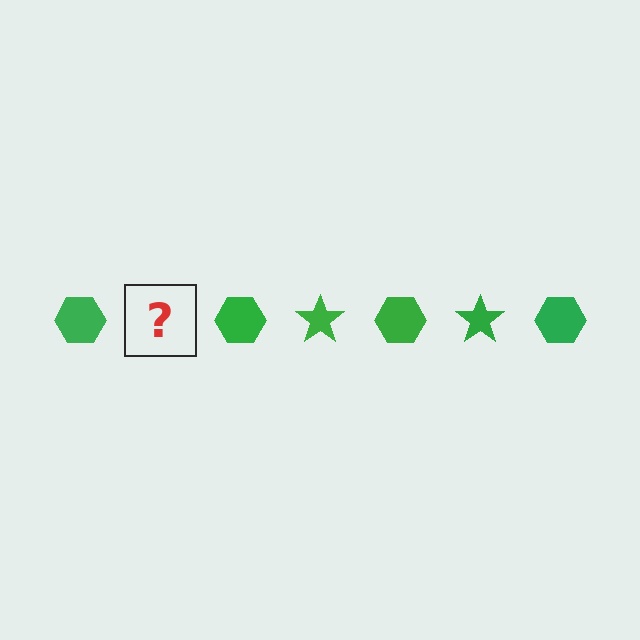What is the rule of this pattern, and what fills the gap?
The rule is that the pattern cycles through hexagon, star shapes in green. The gap should be filled with a green star.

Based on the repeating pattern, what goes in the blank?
The blank should be a green star.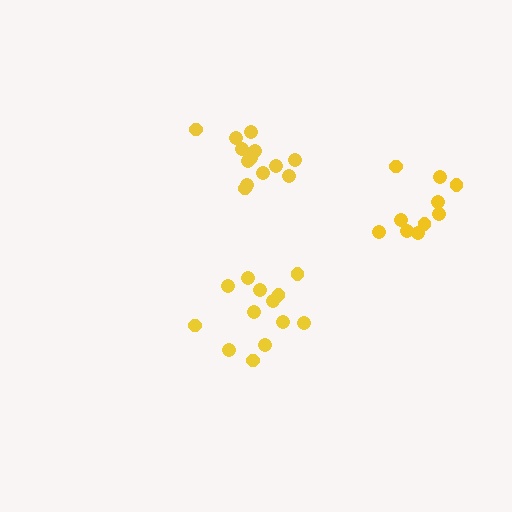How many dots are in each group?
Group 1: 10 dots, Group 2: 13 dots, Group 3: 13 dots (36 total).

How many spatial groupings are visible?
There are 3 spatial groupings.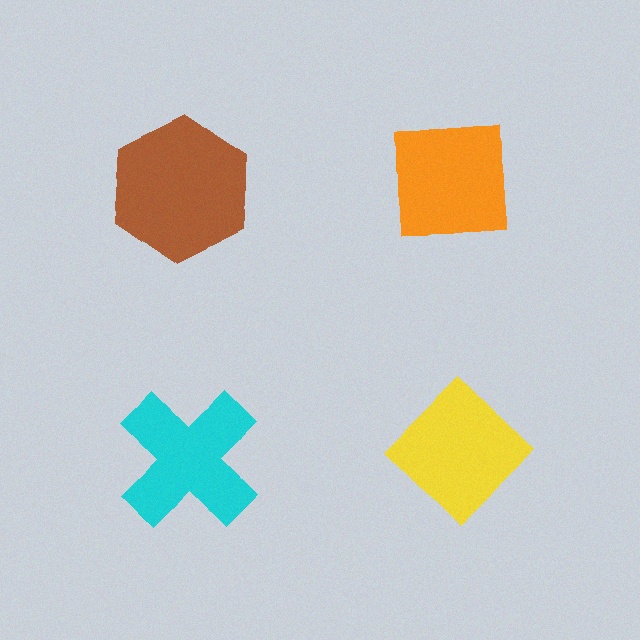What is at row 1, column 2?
An orange square.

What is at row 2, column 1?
A cyan cross.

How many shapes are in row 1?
2 shapes.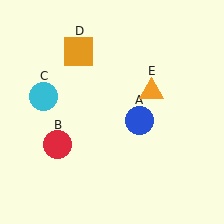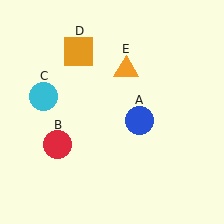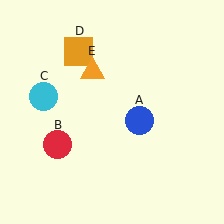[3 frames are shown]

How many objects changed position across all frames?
1 object changed position: orange triangle (object E).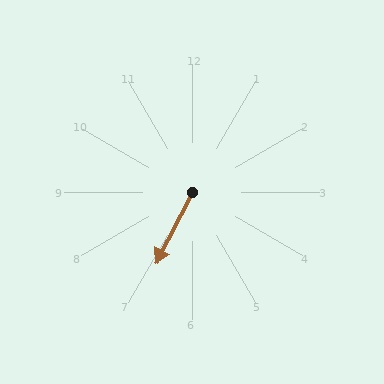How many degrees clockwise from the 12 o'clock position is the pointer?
Approximately 207 degrees.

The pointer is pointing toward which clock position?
Roughly 7 o'clock.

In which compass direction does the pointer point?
Southwest.